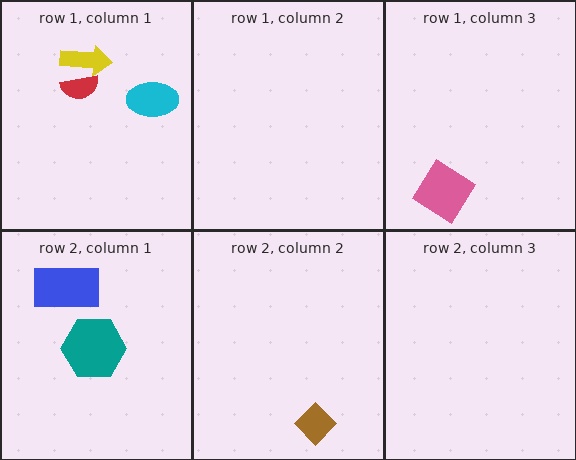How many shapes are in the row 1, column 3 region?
1.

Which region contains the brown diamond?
The row 2, column 2 region.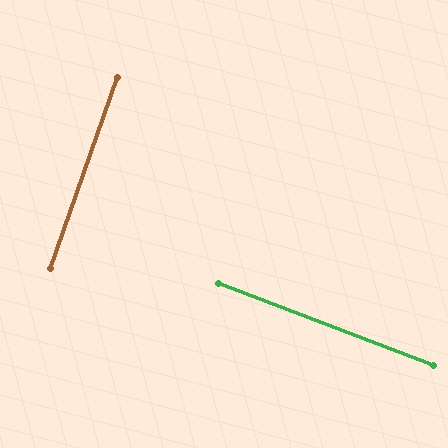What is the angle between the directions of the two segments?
Approximately 88 degrees.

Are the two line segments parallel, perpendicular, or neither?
Perpendicular — they meet at approximately 88°.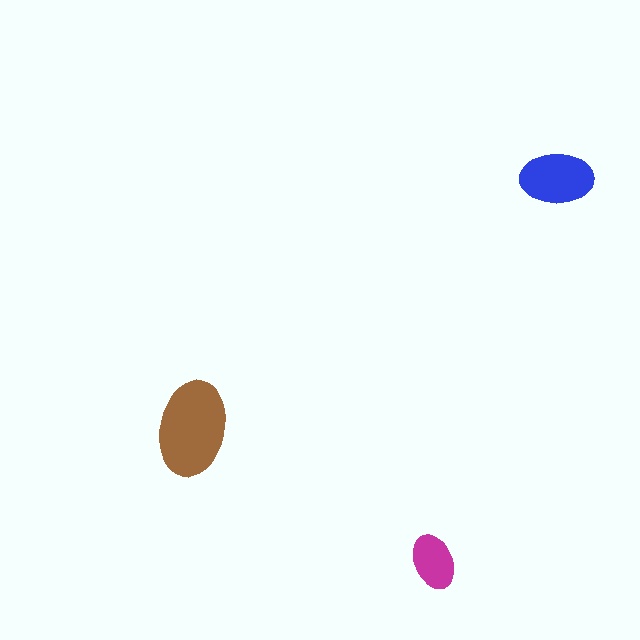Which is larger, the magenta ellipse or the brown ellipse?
The brown one.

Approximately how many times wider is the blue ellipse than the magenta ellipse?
About 1.5 times wider.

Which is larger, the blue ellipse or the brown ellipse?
The brown one.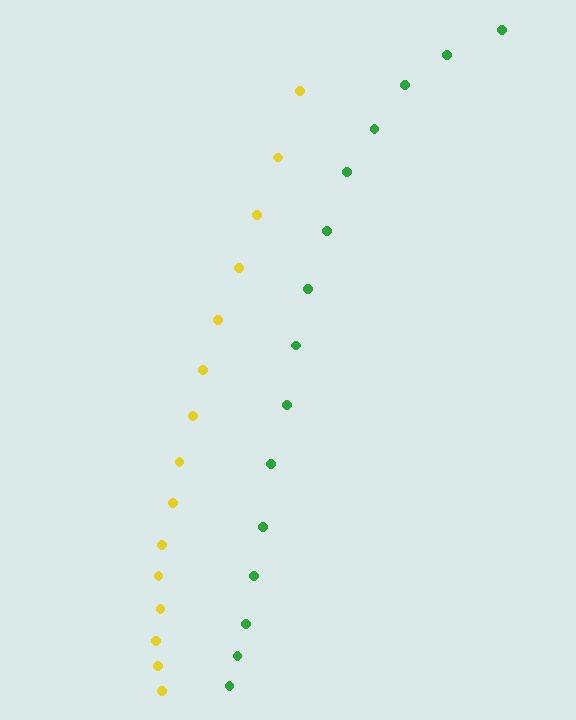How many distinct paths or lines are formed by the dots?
There are 2 distinct paths.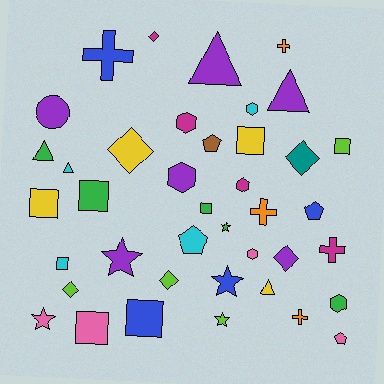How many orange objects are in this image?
There are 3 orange objects.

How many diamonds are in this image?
There are 6 diamonds.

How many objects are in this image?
There are 40 objects.